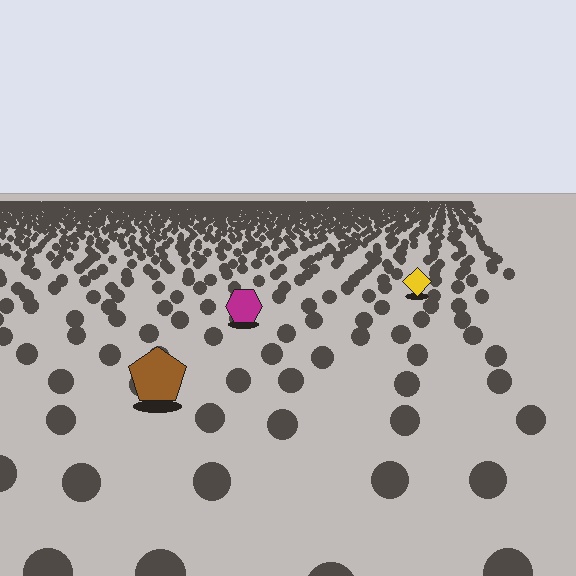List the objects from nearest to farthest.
From nearest to farthest: the brown pentagon, the magenta hexagon, the yellow diamond.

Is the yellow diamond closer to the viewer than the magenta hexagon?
No. The magenta hexagon is closer — you can tell from the texture gradient: the ground texture is coarser near it.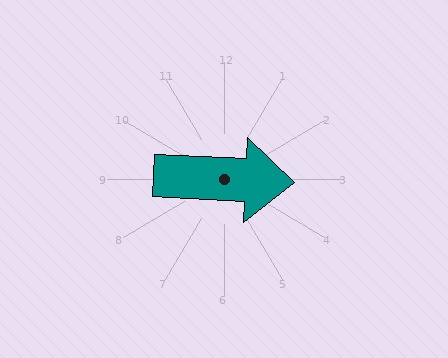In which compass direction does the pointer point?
East.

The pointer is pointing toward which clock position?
Roughly 3 o'clock.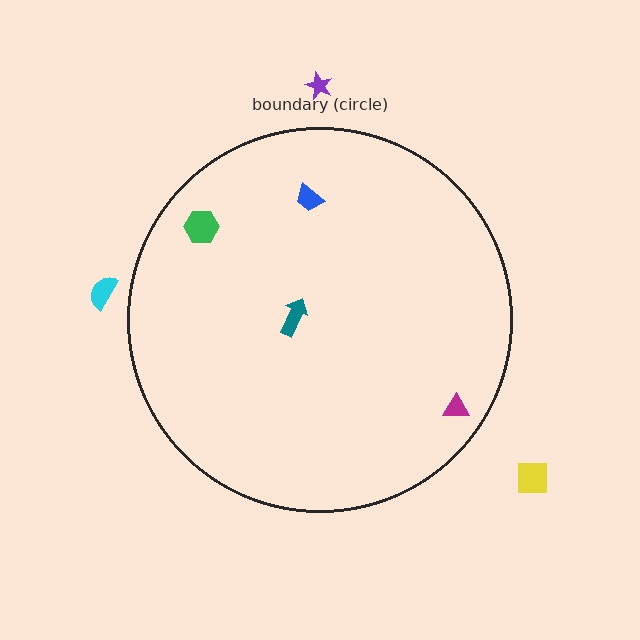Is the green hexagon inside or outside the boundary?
Inside.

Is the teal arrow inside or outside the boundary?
Inside.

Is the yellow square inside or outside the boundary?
Outside.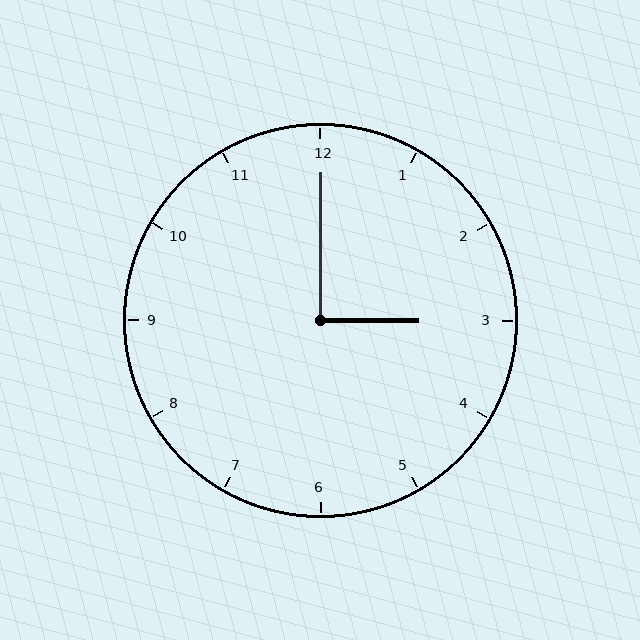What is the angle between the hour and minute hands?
Approximately 90 degrees.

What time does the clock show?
3:00.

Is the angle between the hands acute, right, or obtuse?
It is right.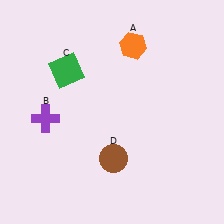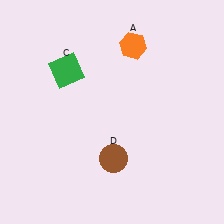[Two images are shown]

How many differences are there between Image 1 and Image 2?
There is 1 difference between the two images.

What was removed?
The purple cross (B) was removed in Image 2.